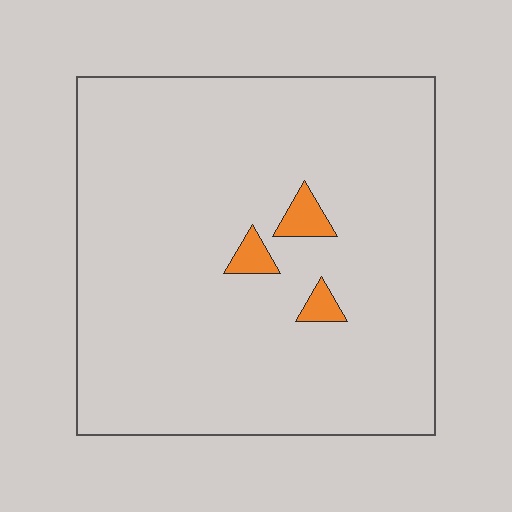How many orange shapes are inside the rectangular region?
3.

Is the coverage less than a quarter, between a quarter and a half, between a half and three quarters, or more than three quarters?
Less than a quarter.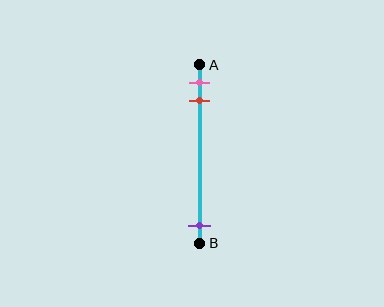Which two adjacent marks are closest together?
The pink and red marks are the closest adjacent pair.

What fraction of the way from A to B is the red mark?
The red mark is approximately 20% (0.2) of the way from A to B.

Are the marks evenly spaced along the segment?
No, the marks are not evenly spaced.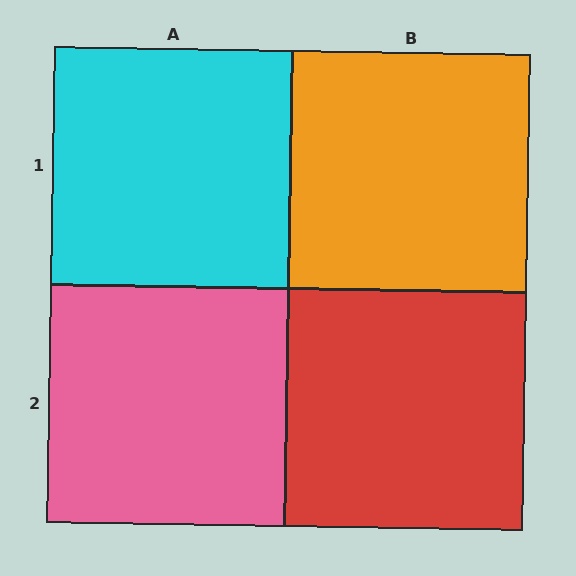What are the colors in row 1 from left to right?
Cyan, orange.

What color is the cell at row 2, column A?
Pink.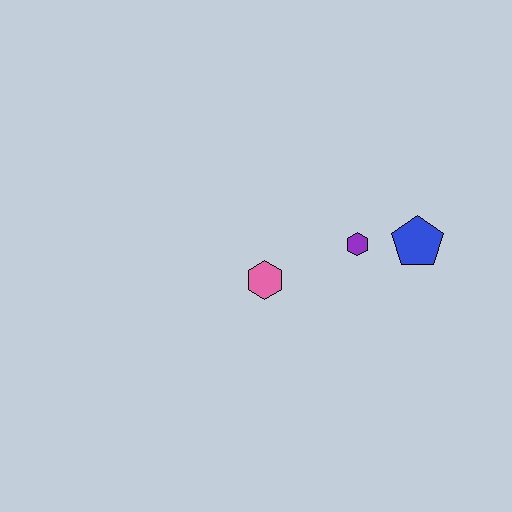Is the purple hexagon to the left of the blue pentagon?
Yes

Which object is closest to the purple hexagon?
The blue pentagon is closest to the purple hexagon.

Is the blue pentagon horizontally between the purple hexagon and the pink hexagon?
No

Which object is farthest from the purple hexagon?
The pink hexagon is farthest from the purple hexagon.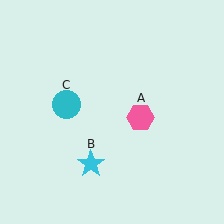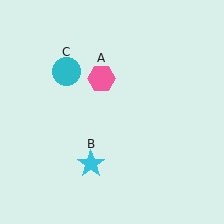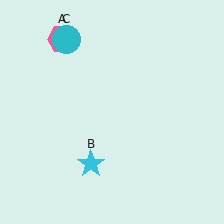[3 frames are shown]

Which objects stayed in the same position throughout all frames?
Cyan star (object B) remained stationary.